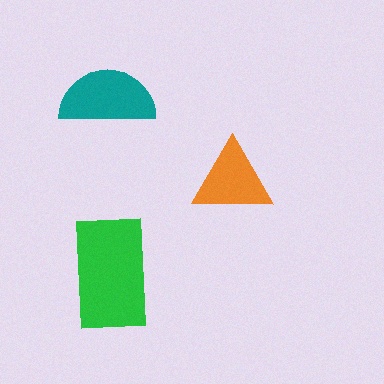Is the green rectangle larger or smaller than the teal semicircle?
Larger.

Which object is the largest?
The green rectangle.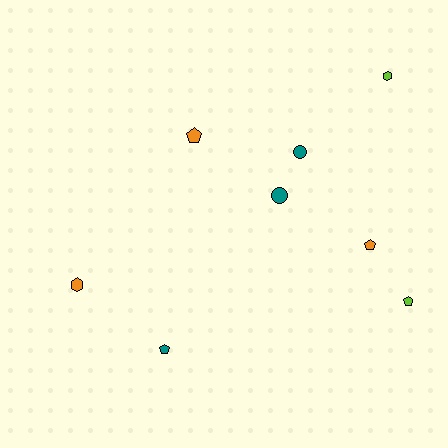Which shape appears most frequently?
Pentagon, with 4 objects.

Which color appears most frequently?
Orange, with 3 objects.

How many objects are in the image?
There are 8 objects.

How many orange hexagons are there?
There is 1 orange hexagon.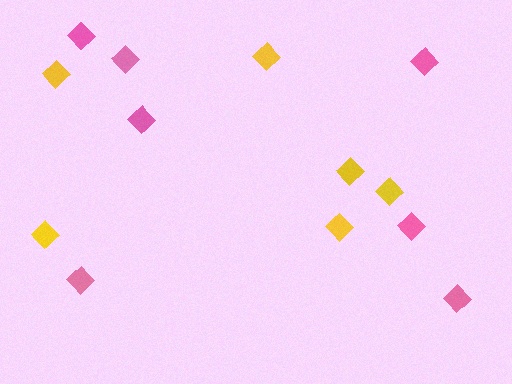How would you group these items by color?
There are 2 groups: one group of pink diamonds (7) and one group of yellow diamonds (6).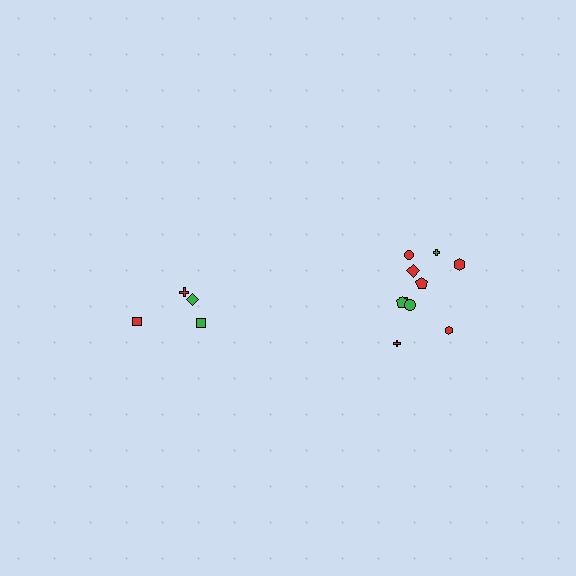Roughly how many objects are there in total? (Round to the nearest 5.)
Roughly 15 objects in total.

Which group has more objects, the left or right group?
The right group.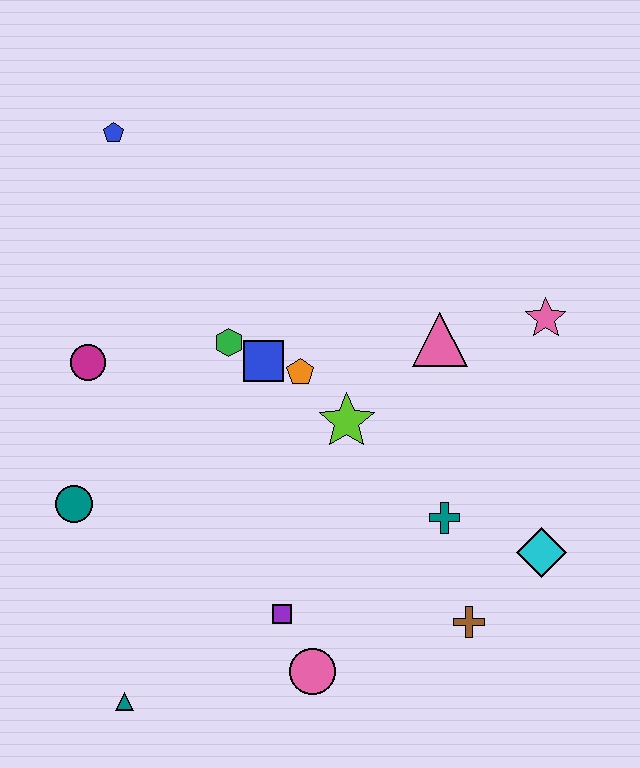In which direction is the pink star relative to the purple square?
The pink star is above the purple square.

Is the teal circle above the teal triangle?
Yes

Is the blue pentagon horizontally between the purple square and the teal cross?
No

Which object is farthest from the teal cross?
The blue pentagon is farthest from the teal cross.